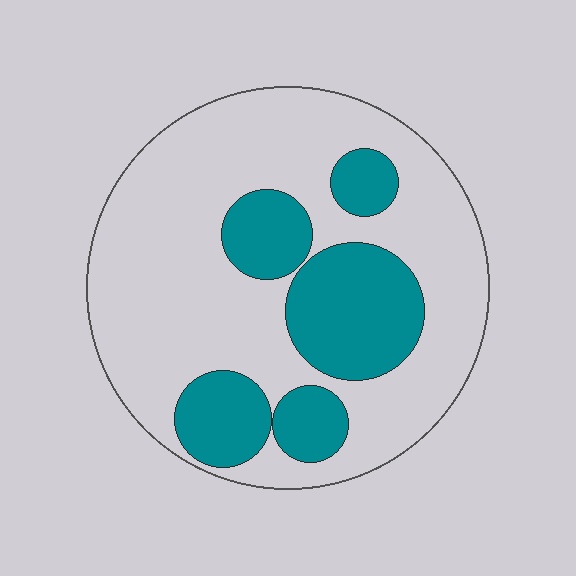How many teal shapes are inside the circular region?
5.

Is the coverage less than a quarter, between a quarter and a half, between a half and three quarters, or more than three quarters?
Between a quarter and a half.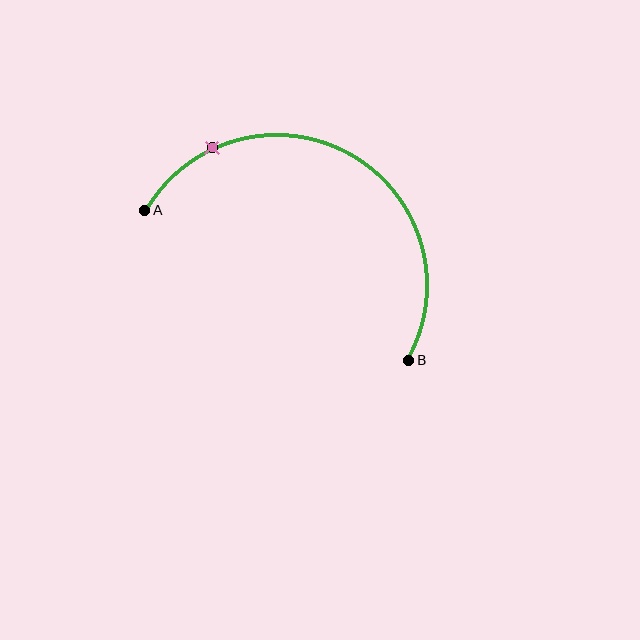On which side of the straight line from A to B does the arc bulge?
The arc bulges above the straight line connecting A and B.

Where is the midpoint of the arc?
The arc midpoint is the point on the curve farthest from the straight line joining A and B. It sits above that line.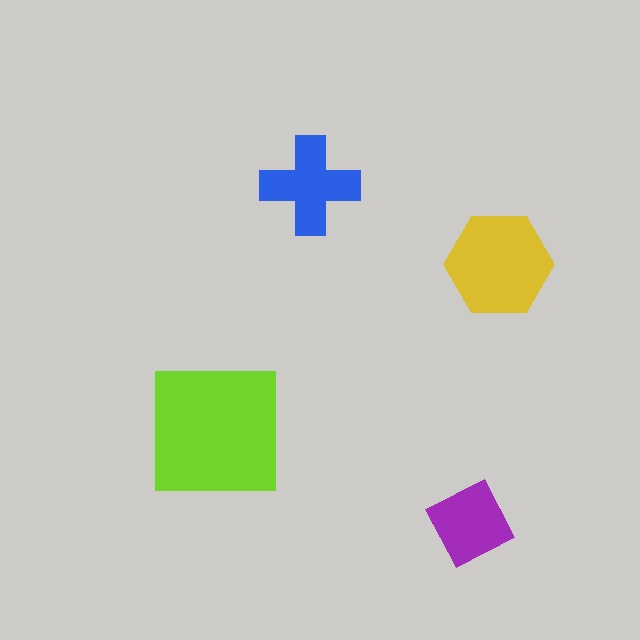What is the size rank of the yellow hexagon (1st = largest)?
2nd.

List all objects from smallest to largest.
The purple diamond, the blue cross, the yellow hexagon, the lime square.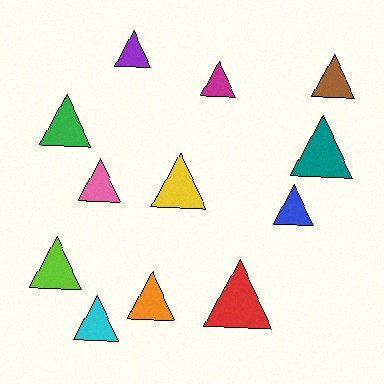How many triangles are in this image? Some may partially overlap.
There are 12 triangles.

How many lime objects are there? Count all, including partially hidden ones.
There is 1 lime object.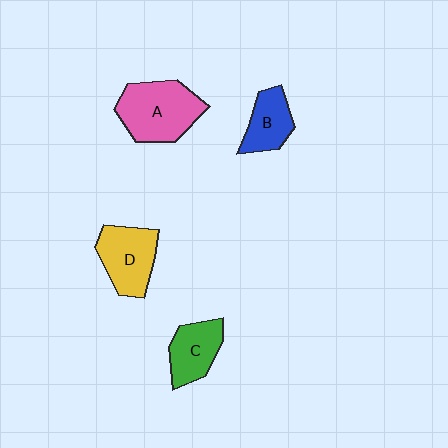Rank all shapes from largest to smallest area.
From largest to smallest: A (pink), D (yellow), C (green), B (blue).